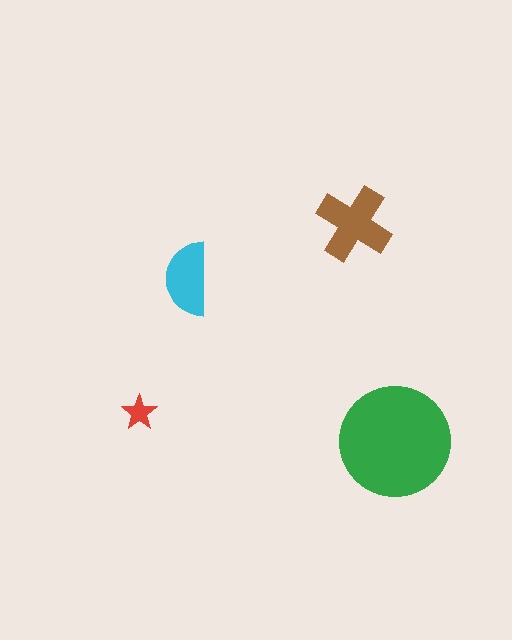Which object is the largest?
The green circle.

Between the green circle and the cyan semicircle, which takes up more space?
The green circle.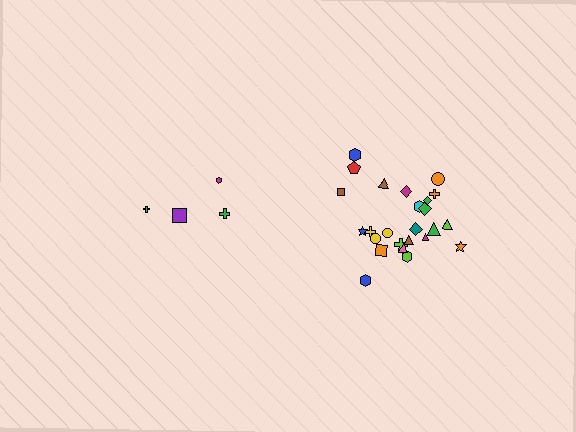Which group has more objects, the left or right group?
The right group.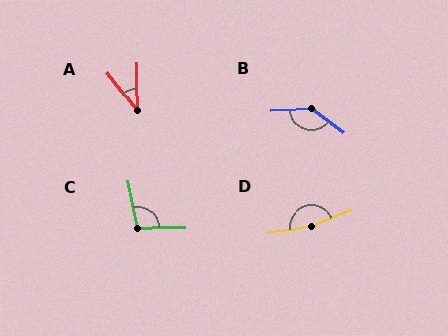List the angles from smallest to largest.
A (39°), C (101°), B (141°), D (165°).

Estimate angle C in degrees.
Approximately 101 degrees.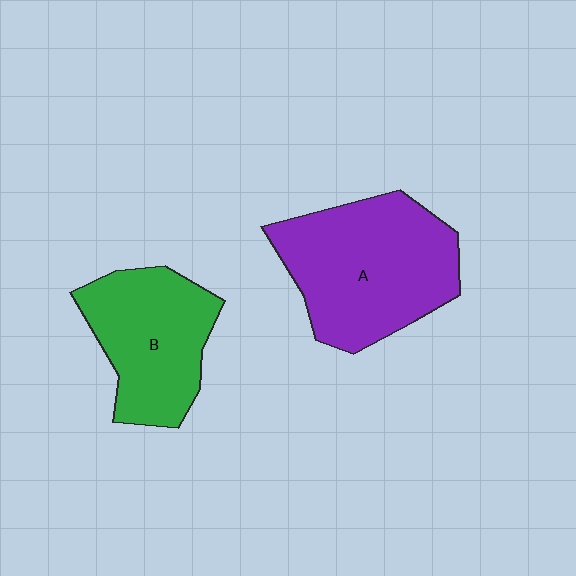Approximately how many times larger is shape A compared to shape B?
Approximately 1.3 times.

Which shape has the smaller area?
Shape B (green).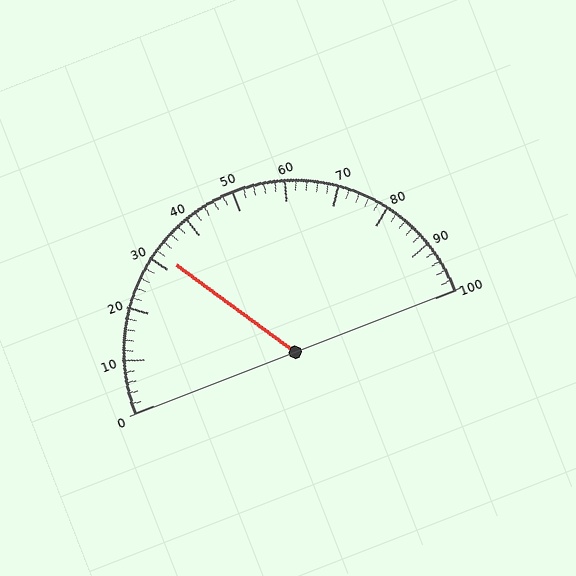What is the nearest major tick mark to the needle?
The nearest major tick mark is 30.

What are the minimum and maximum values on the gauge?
The gauge ranges from 0 to 100.